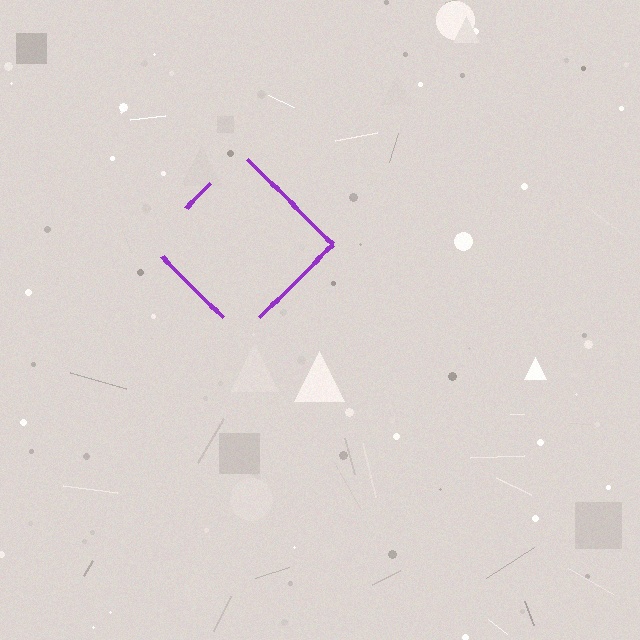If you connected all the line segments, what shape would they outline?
They would outline a diamond.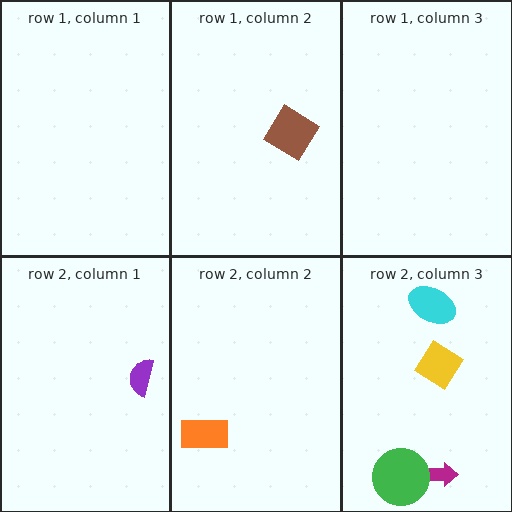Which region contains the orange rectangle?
The row 2, column 2 region.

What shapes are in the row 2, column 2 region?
The orange rectangle.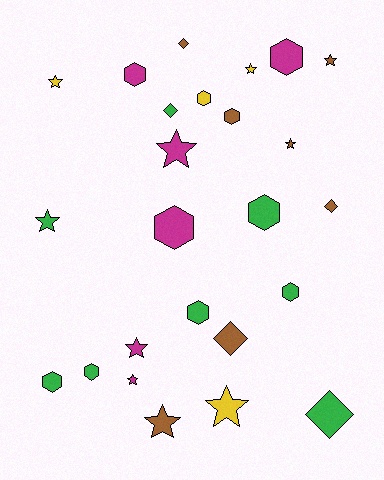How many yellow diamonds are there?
There are no yellow diamonds.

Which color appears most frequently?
Green, with 8 objects.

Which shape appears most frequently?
Hexagon, with 10 objects.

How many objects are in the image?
There are 25 objects.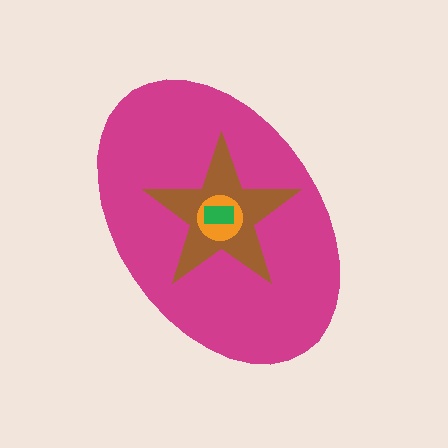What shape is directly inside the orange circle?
The green rectangle.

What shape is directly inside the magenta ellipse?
The brown star.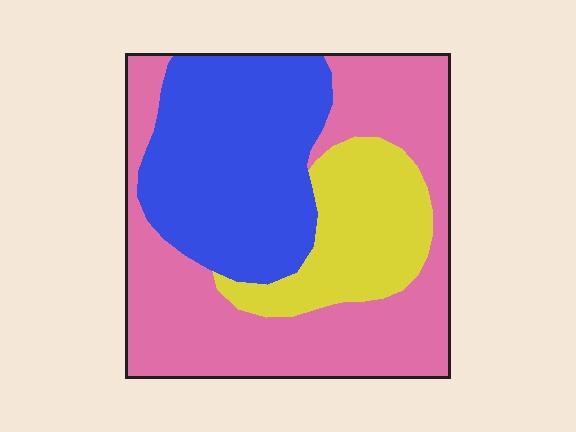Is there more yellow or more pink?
Pink.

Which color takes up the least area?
Yellow, at roughly 20%.